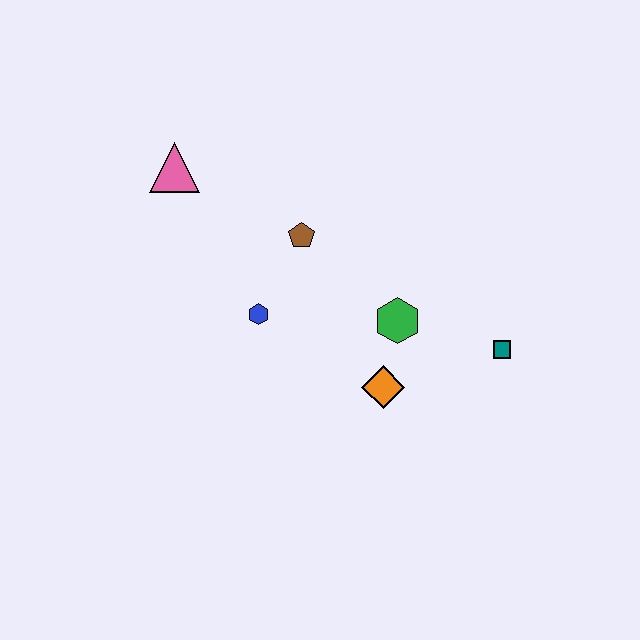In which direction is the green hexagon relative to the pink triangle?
The green hexagon is to the right of the pink triangle.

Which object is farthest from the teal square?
The pink triangle is farthest from the teal square.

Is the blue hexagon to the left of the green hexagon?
Yes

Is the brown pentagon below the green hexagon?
No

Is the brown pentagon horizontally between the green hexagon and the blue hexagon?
Yes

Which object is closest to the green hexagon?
The orange diamond is closest to the green hexagon.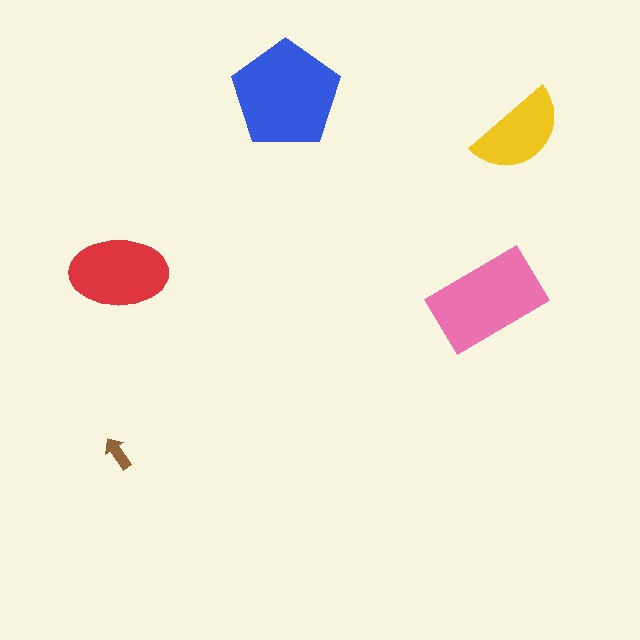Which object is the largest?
The blue pentagon.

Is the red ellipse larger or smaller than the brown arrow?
Larger.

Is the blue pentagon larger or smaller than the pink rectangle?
Larger.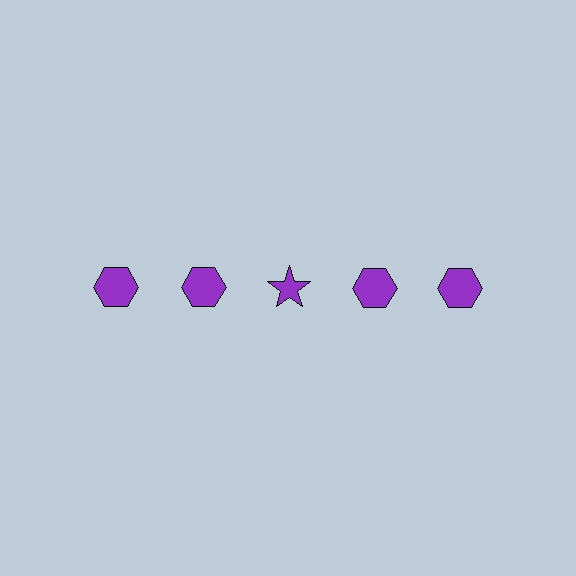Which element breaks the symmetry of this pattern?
The purple star in the top row, center column breaks the symmetry. All other shapes are purple hexagons.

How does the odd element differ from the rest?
It has a different shape: star instead of hexagon.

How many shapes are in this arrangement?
There are 5 shapes arranged in a grid pattern.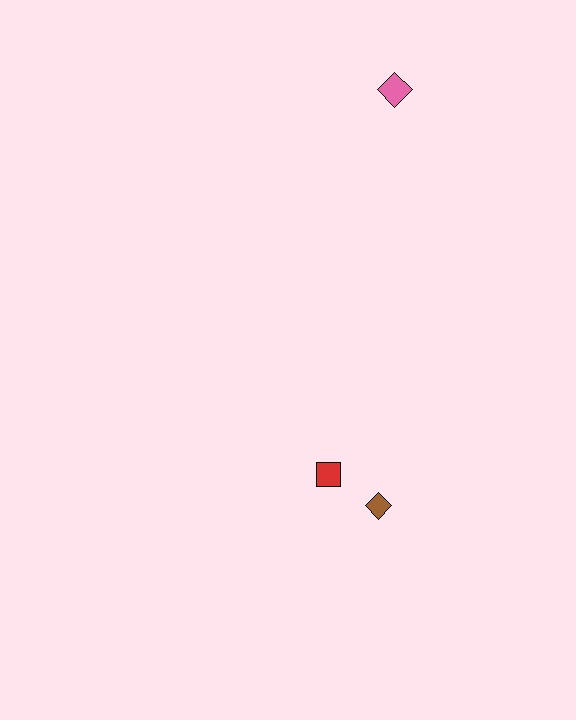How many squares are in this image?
There is 1 square.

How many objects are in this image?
There are 3 objects.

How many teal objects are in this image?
There are no teal objects.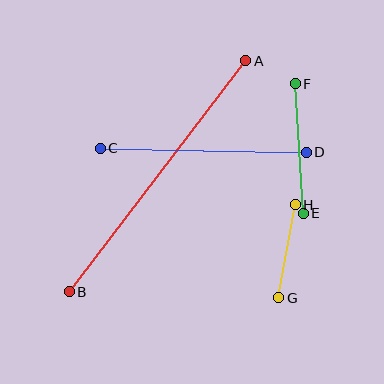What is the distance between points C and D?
The distance is approximately 206 pixels.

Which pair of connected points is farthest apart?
Points A and B are farthest apart.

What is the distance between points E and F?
The distance is approximately 129 pixels.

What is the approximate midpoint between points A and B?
The midpoint is at approximately (157, 176) pixels.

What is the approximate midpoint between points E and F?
The midpoint is at approximately (299, 149) pixels.